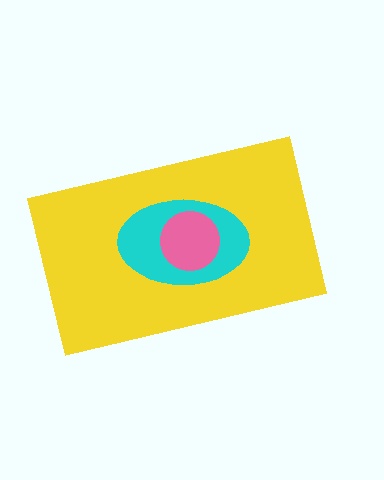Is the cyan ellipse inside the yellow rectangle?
Yes.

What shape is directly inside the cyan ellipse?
The pink circle.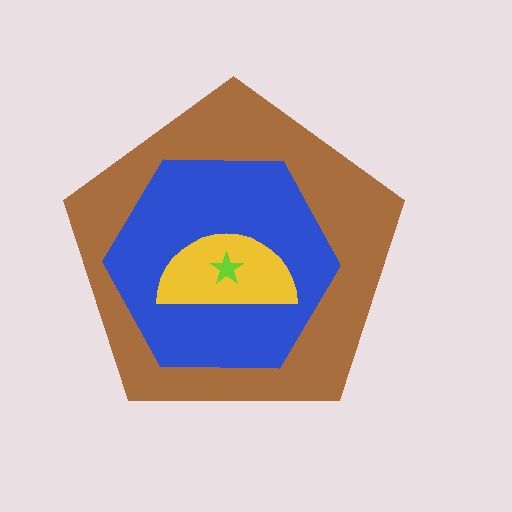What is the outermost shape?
The brown pentagon.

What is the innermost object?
The lime star.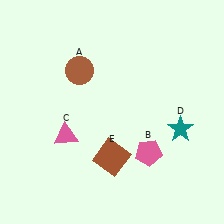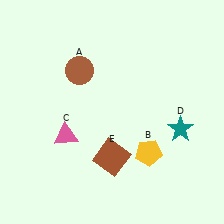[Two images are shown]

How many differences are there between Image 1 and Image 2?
There is 1 difference between the two images.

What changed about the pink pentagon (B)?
In Image 1, B is pink. In Image 2, it changed to yellow.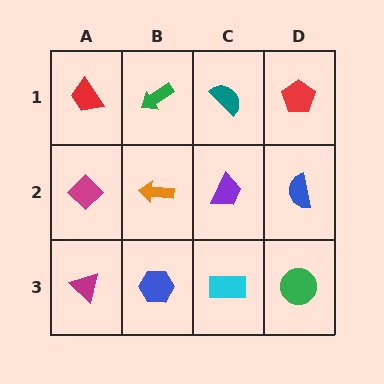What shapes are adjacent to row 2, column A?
A red trapezoid (row 1, column A), a magenta triangle (row 3, column A), an orange arrow (row 2, column B).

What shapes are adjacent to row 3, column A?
A magenta diamond (row 2, column A), a blue hexagon (row 3, column B).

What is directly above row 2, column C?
A teal semicircle.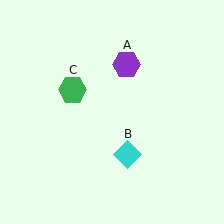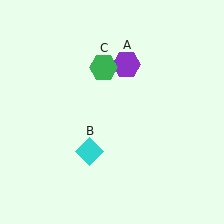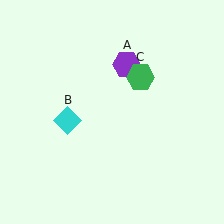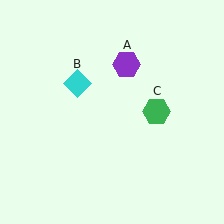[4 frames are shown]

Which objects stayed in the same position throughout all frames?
Purple hexagon (object A) remained stationary.